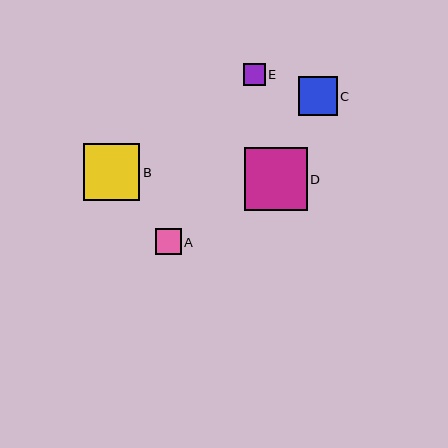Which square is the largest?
Square D is the largest with a size of approximately 63 pixels.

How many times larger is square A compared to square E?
Square A is approximately 1.2 times the size of square E.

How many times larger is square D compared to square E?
Square D is approximately 2.8 times the size of square E.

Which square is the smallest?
Square E is the smallest with a size of approximately 22 pixels.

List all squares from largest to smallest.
From largest to smallest: D, B, C, A, E.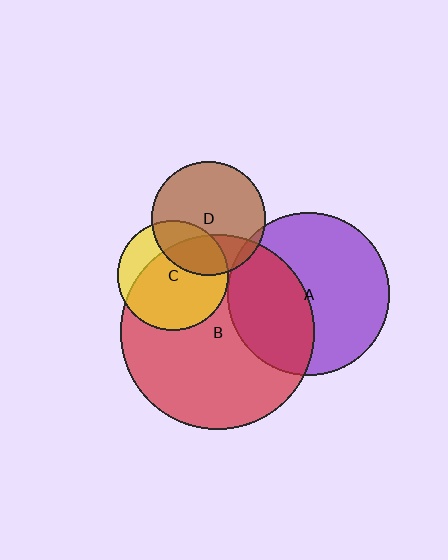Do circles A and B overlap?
Yes.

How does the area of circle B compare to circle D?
Approximately 2.9 times.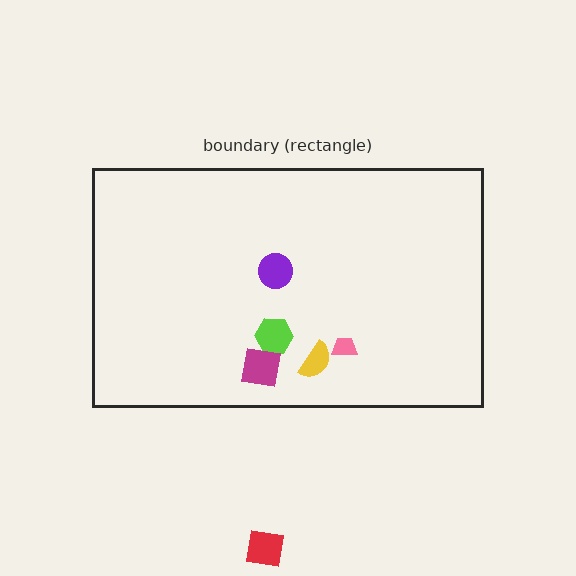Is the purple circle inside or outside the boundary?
Inside.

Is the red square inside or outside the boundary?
Outside.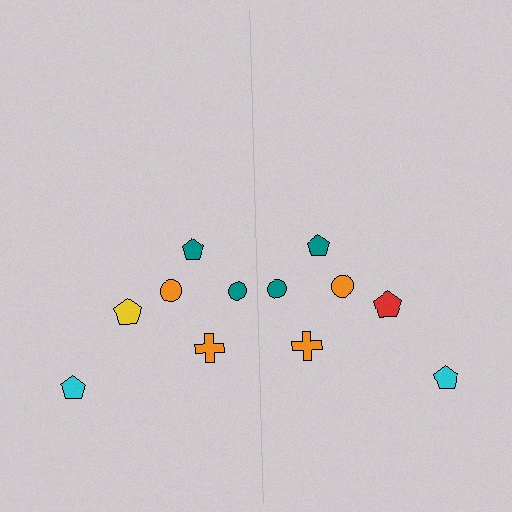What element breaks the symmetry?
The red pentagon on the right side breaks the symmetry — its mirror counterpart is yellow.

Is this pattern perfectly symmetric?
No, the pattern is not perfectly symmetric. The red pentagon on the right side breaks the symmetry — its mirror counterpart is yellow.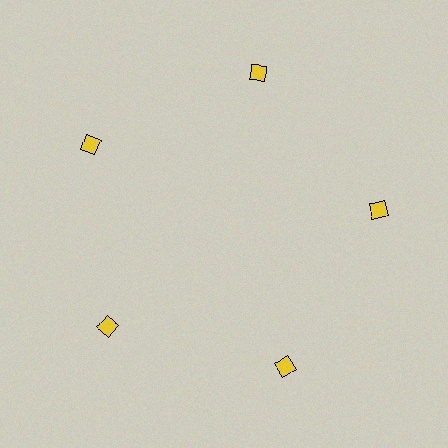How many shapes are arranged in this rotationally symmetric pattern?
There are 5 shapes, arranged in 5 groups of 1.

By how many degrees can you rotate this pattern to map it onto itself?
The pattern maps onto itself every 72 degrees of rotation.